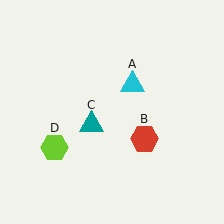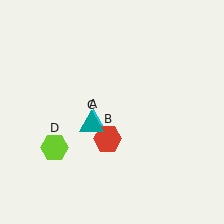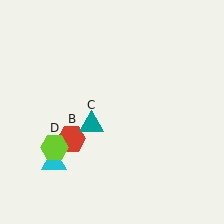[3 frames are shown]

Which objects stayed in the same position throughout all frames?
Teal triangle (object C) and lime hexagon (object D) remained stationary.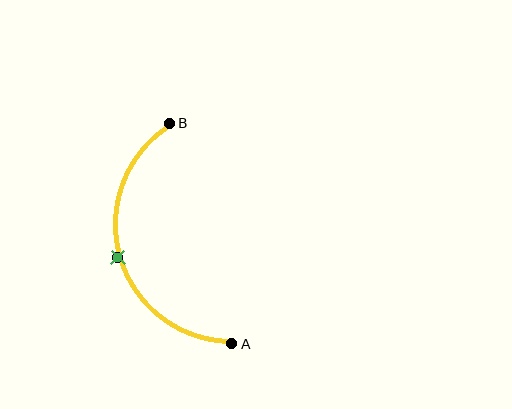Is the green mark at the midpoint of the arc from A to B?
Yes. The green mark lies on the arc at equal arc-length from both A and B — it is the arc midpoint.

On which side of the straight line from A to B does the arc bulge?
The arc bulges to the left of the straight line connecting A and B.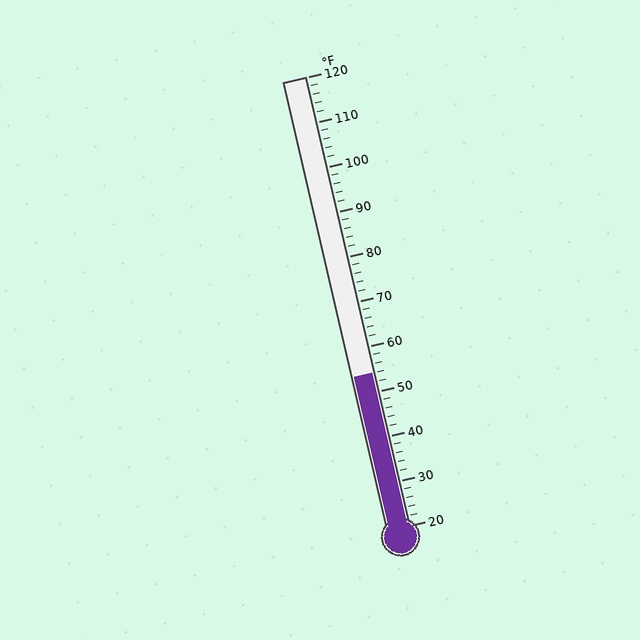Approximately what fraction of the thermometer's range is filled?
The thermometer is filled to approximately 35% of its range.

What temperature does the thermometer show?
The thermometer shows approximately 54°F.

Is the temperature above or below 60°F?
The temperature is below 60°F.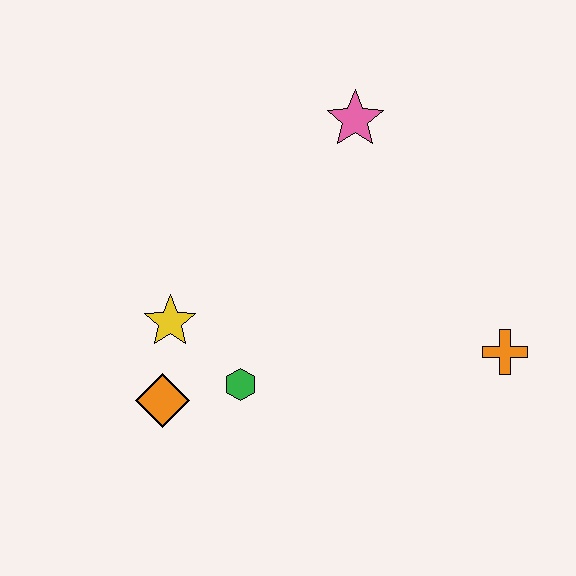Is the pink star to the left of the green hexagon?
No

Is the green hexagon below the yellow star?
Yes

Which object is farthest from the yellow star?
The orange cross is farthest from the yellow star.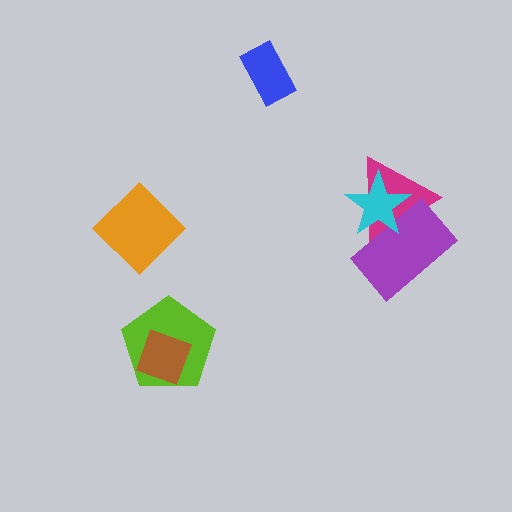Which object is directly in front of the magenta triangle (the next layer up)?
The purple rectangle is directly in front of the magenta triangle.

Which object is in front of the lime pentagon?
The brown diamond is in front of the lime pentagon.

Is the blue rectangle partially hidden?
No, no other shape covers it.